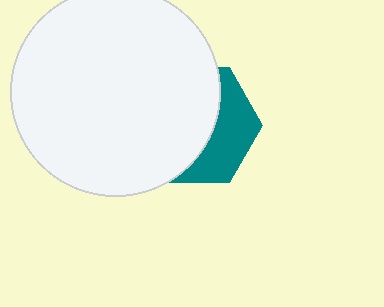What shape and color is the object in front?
The object in front is a white circle.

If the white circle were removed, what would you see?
You would see the complete teal hexagon.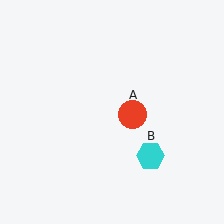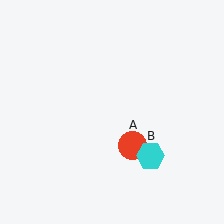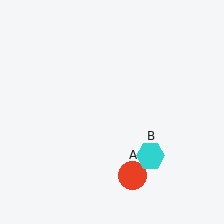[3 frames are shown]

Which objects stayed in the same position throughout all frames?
Cyan hexagon (object B) remained stationary.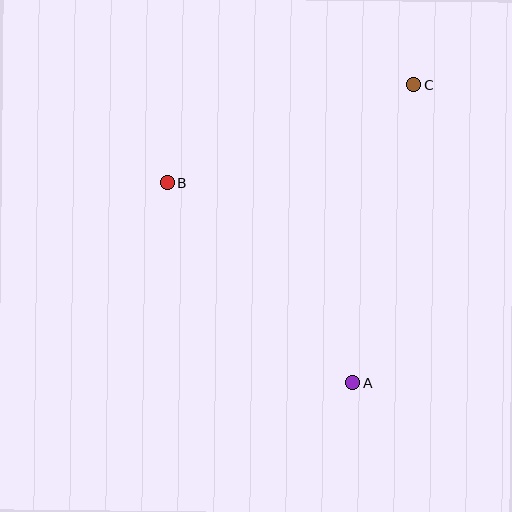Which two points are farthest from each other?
Points A and C are farthest from each other.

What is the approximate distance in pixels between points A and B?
The distance between A and B is approximately 273 pixels.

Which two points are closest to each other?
Points B and C are closest to each other.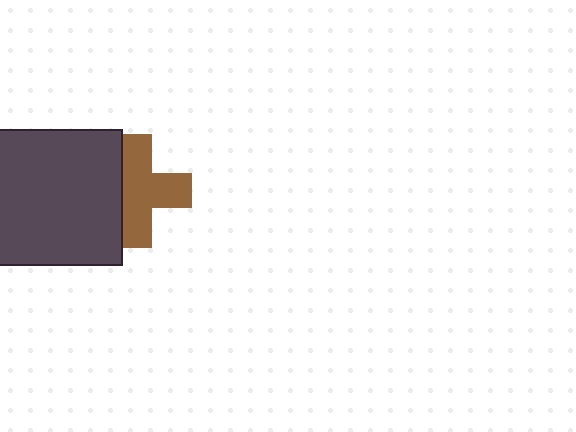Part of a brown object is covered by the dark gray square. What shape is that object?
It is a cross.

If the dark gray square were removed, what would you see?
You would see the complete brown cross.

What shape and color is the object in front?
The object in front is a dark gray square.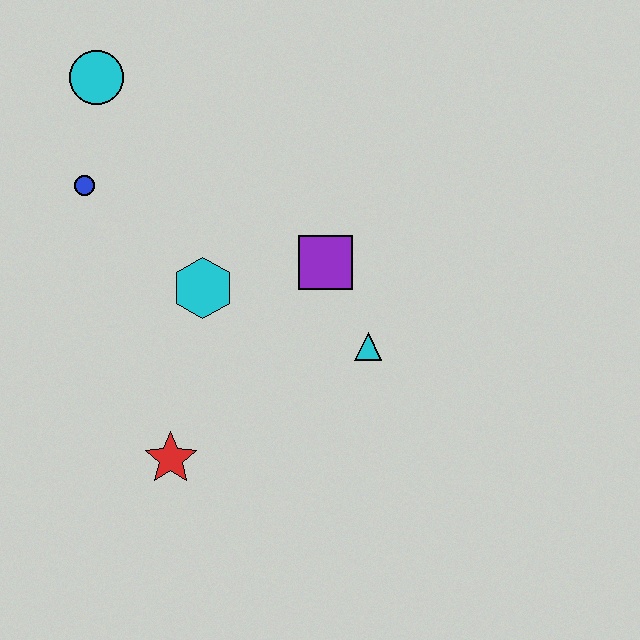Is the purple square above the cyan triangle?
Yes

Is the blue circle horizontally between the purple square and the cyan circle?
No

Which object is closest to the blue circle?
The cyan circle is closest to the blue circle.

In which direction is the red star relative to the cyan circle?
The red star is below the cyan circle.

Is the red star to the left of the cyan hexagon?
Yes